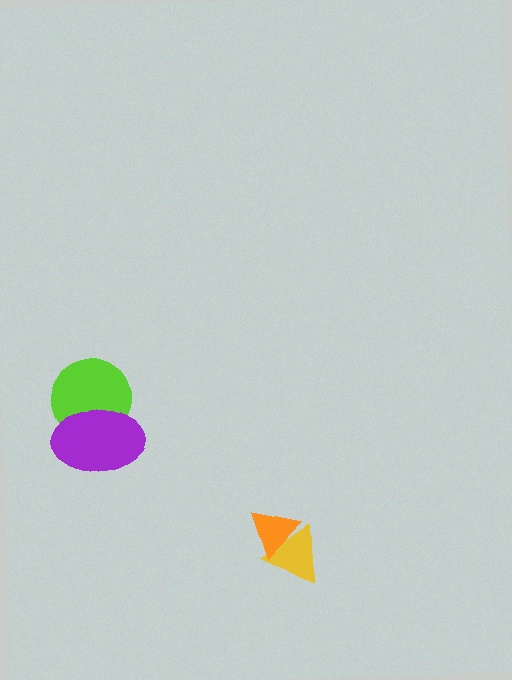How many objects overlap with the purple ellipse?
1 object overlaps with the purple ellipse.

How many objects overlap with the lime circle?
1 object overlaps with the lime circle.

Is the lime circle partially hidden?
Yes, it is partially covered by another shape.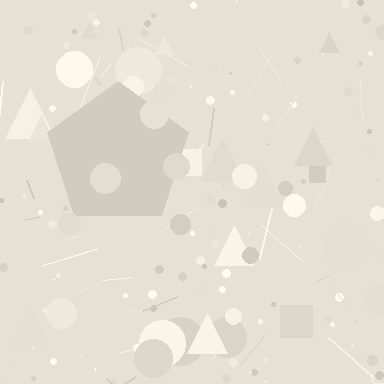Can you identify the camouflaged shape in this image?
The camouflaged shape is a pentagon.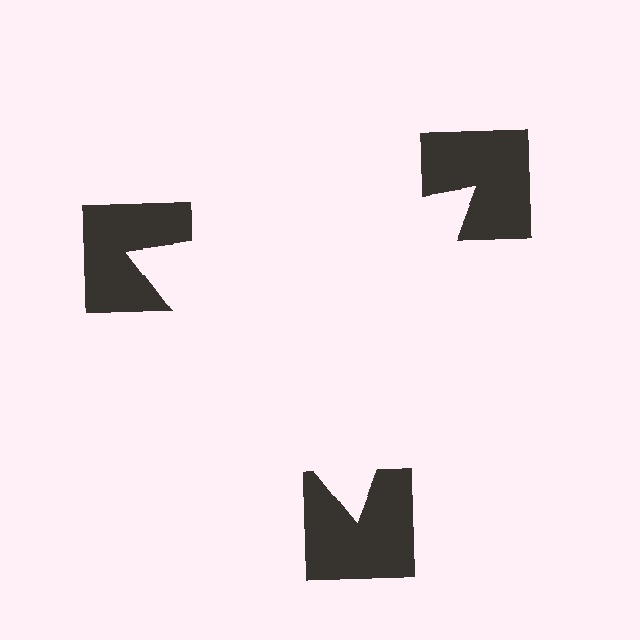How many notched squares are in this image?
There are 3 — one at each vertex of the illusory triangle.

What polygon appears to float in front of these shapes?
An illusory triangle — its edges are inferred from the aligned wedge cuts in the notched squares, not physically drawn.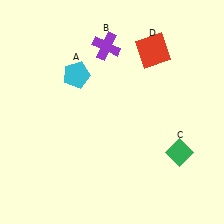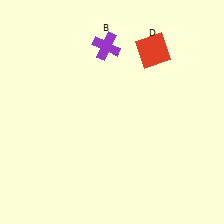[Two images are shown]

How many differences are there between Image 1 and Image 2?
There are 2 differences between the two images.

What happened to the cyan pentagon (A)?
The cyan pentagon (A) was removed in Image 2. It was in the top-left area of Image 1.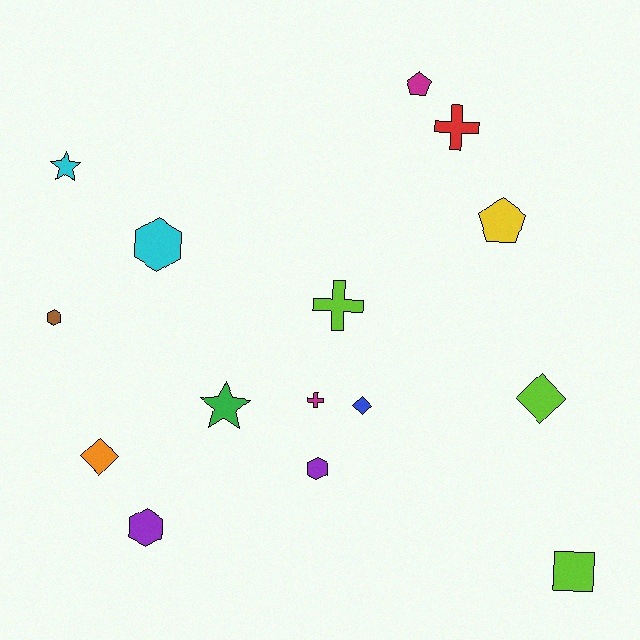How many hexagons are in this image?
There are 4 hexagons.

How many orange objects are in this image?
There is 1 orange object.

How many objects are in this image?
There are 15 objects.